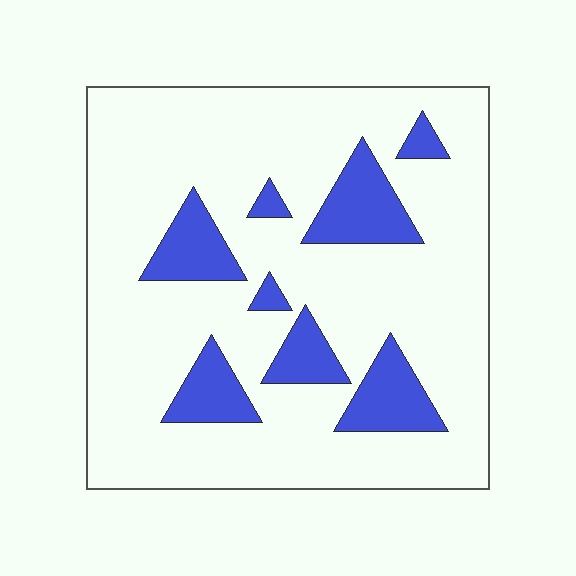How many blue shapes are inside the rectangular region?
8.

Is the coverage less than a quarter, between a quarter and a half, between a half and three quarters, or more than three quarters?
Less than a quarter.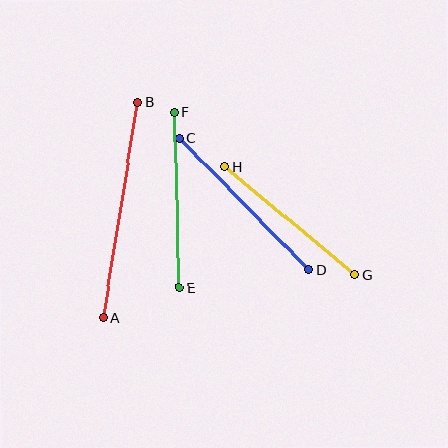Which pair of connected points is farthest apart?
Points A and B are farthest apart.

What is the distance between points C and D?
The distance is approximately 185 pixels.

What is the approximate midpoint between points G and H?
The midpoint is at approximately (290, 221) pixels.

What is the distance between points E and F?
The distance is approximately 176 pixels.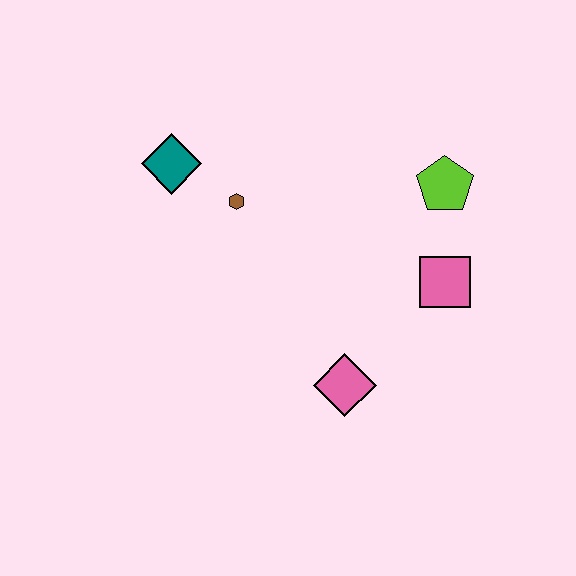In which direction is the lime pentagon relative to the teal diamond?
The lime pentagon is to the right of the teal diamond.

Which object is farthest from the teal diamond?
The pink square is farthest from the teal diamond.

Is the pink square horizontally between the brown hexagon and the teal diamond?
No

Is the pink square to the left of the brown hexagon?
No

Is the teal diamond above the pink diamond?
Yes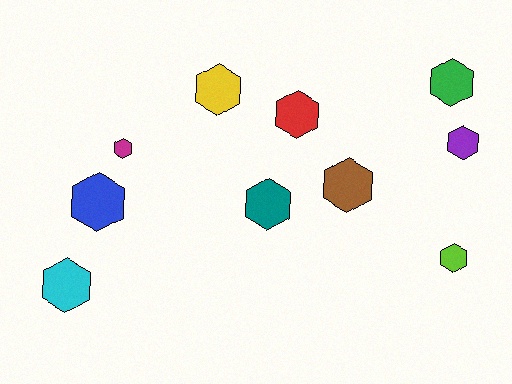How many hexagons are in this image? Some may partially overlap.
There are 10 hexagons.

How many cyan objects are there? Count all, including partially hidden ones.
There is 1 cyan object.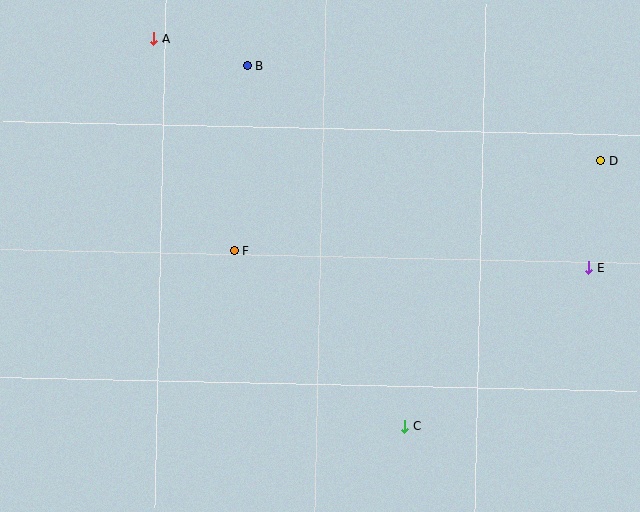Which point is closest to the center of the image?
Point F at (235, 251) is closest to the center.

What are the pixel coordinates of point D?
Point D is at (601, 161).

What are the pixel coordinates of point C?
Point C is at (405, 426).